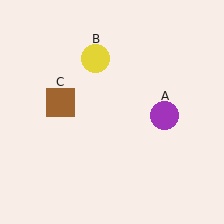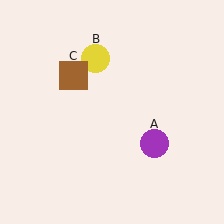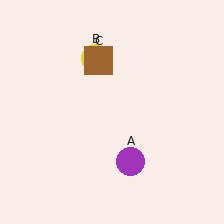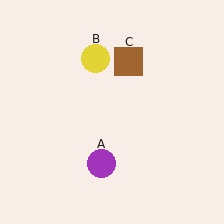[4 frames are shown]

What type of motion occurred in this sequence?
The purple circle (object A), brown square (object C) rotated clockwise around the center of the scene.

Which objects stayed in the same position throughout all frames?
Yellow circle (object B) remained stationary.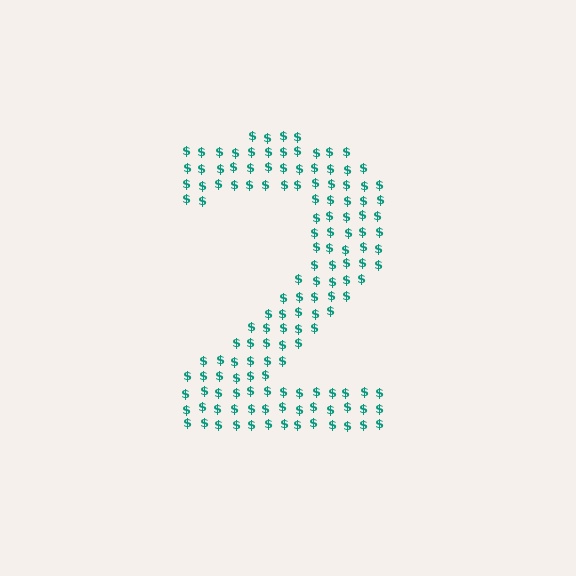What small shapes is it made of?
It is made of small dollar signs.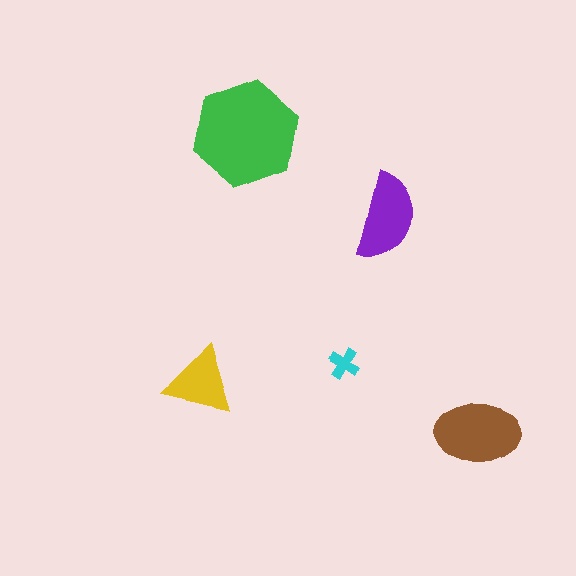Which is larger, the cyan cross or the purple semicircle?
The purple semicircle.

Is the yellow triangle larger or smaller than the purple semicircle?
Smaller.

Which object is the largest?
The green hexagon.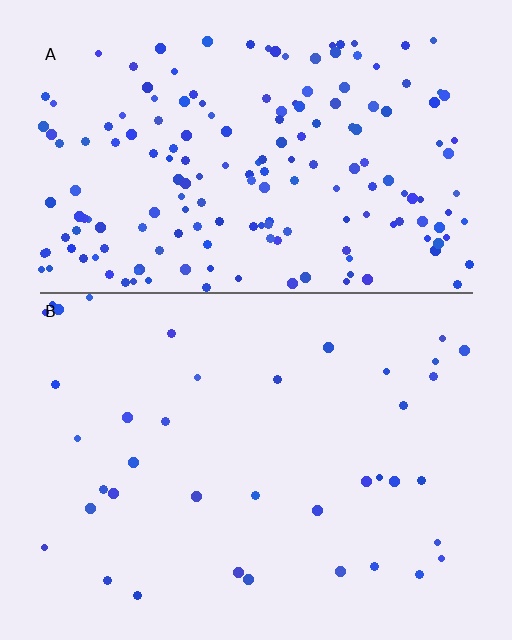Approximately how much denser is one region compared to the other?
Approximately 4.7× — region A over region B.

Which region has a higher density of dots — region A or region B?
A (the top).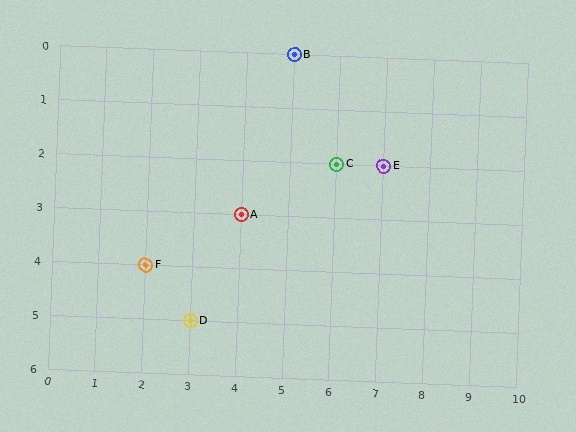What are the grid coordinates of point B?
Point B is at grid coordinates (5, 0).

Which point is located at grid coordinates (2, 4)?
Point F is at (2, 4).